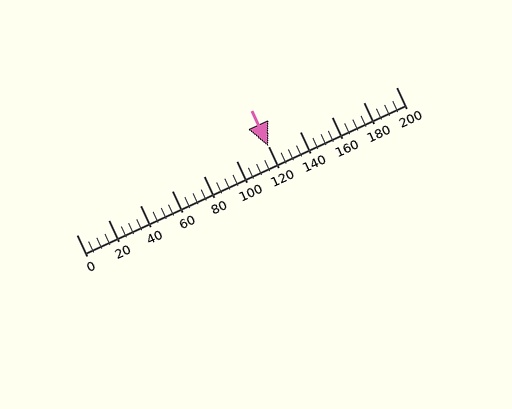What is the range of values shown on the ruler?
The ruler shows values from 0 to 200.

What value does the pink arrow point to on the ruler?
The pink arrow points to approximately 120.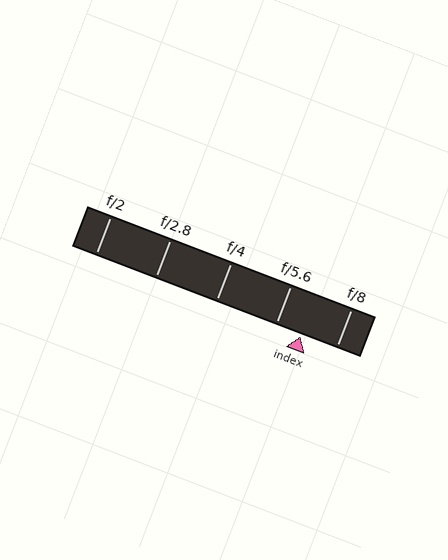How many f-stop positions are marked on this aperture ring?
There are 5 f-stop positions marked.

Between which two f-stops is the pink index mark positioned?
The index mark is between f/5.6 and f/8.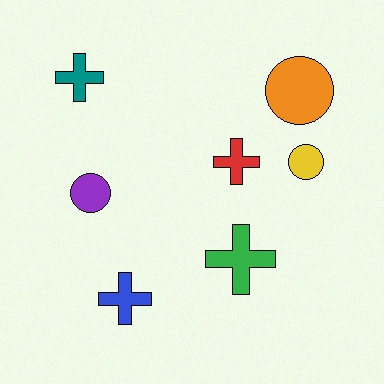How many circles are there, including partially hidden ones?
There are 3 circles.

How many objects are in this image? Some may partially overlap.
There are 7 objects.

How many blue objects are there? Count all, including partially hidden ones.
There is 1 blue object.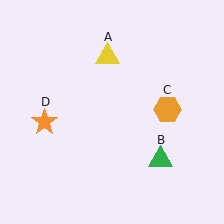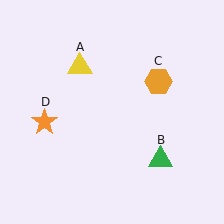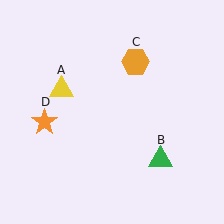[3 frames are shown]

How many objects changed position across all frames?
2 objects changed position: yellow triangle (object A), orange hexagon (object C).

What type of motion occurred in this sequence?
The yellow triangle (object A), orange hexagon (object C) rotated counterclockwise around the center of the scene.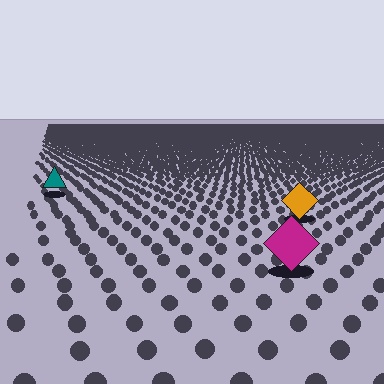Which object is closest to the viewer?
The magenta diamond is closest. The texture marks near it are larger and more spread out.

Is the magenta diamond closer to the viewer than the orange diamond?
Yes. The magenta diamond is closer — you can tell from the texture gradient: the ground texture is coarser near it.